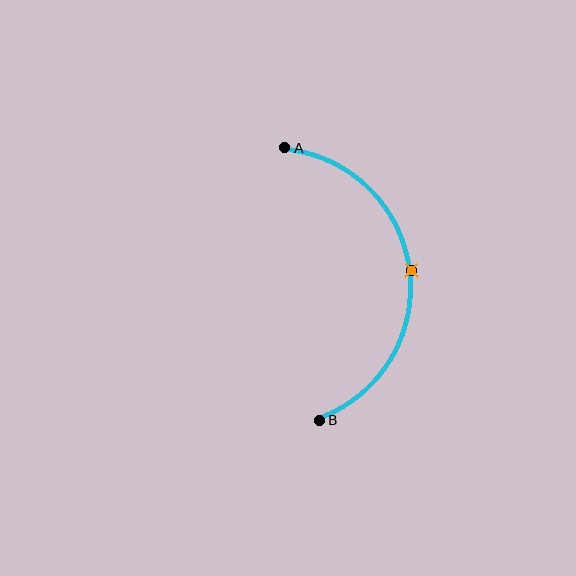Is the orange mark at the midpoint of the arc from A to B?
Yes. The orange mark lies on the arc at equal arc-length from both A and B — it is the arc midpoint.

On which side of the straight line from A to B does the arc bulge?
The arc bulges to the right of the straight line connecting A and B.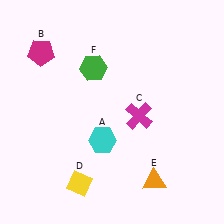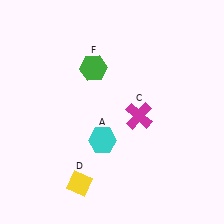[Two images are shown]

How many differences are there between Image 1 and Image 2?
There are 2 differences between the two images.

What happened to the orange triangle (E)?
The orange triangle (E) was removed in Image 2. It was in the bottom-right area of Image 1.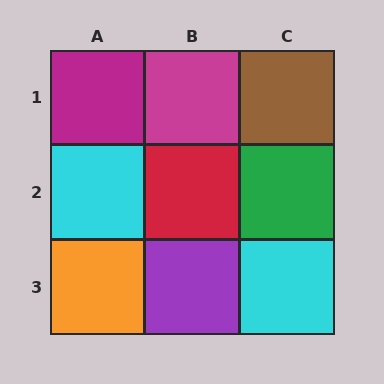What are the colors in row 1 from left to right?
Magenta, magenta, brown.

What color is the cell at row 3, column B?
Purple.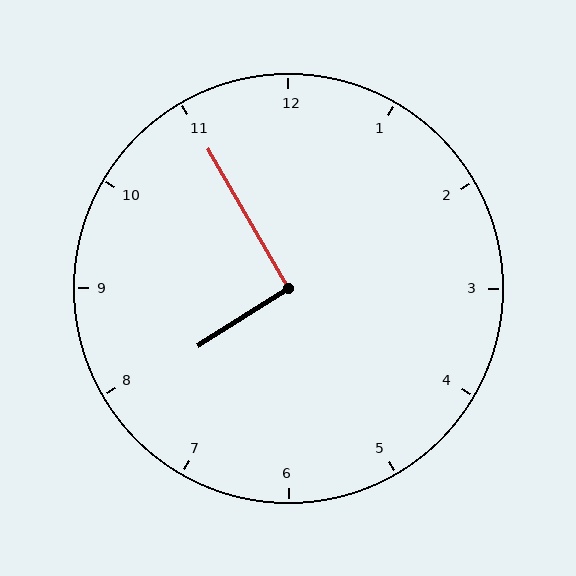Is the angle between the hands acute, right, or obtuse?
It is right.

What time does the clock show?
7:55.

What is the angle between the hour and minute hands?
Approximately 92 degrees.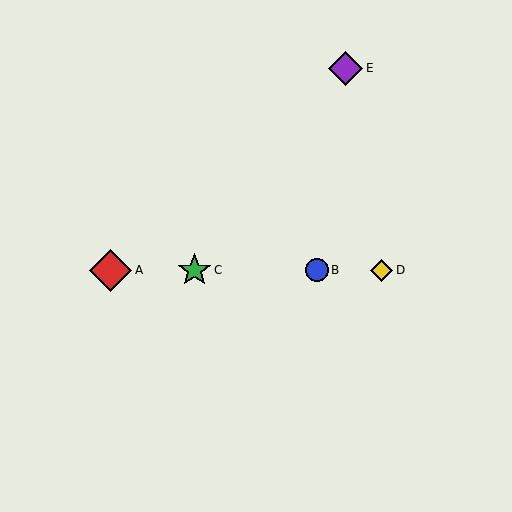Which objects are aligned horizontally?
Objects A, B, C, D are aligned horizontally.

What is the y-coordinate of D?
Object D is at y≈270.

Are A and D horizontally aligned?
Yes, both are at y≈270.